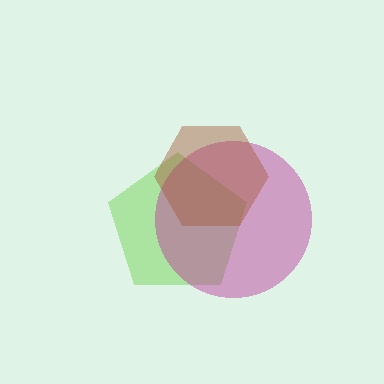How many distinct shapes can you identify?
There are 3 distinct shapes: a lime pentagon, a magenta circle, a brown hexagon.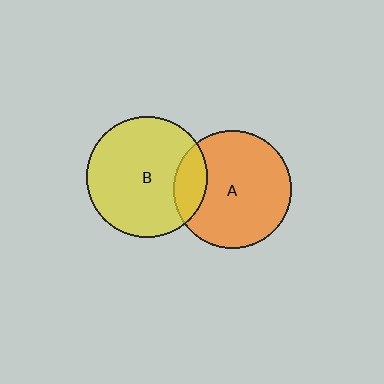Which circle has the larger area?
Circle B (yellow).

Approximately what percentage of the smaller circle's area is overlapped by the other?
Approximately 15%.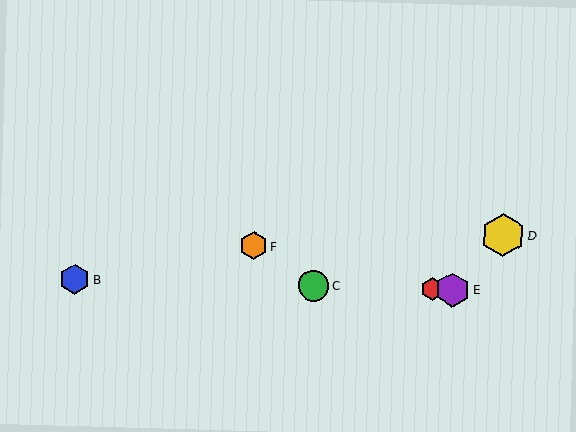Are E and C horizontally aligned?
Yes, both are at y≈290.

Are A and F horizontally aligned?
No, A is at y≈289 and F is at y≈246.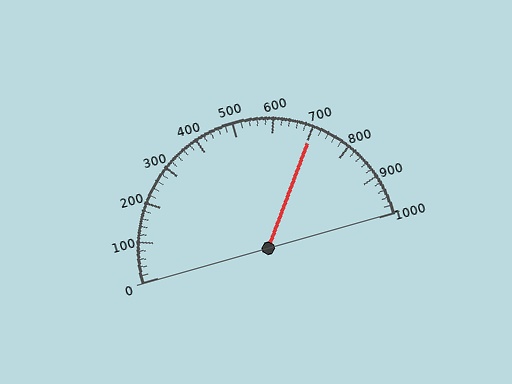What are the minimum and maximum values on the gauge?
The gauge ranges from 0 to 1000.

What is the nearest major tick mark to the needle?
The nearest major tick mark is 700.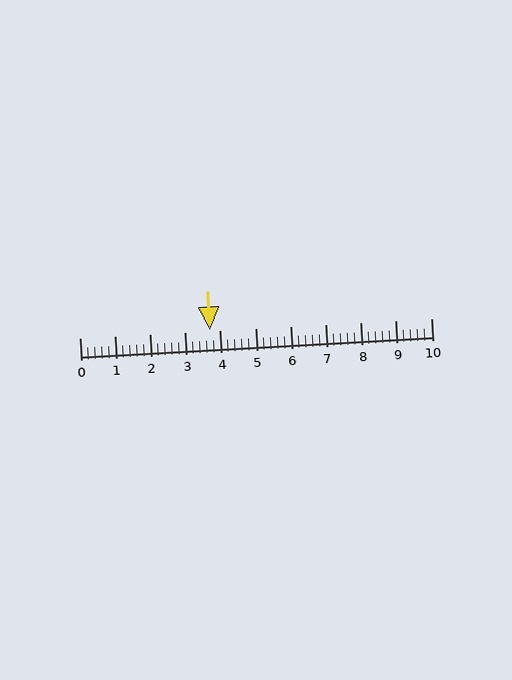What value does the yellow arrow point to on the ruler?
The yellow arrow points to approximately 3.7.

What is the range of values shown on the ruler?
The ruler shows values from 0 to 10.